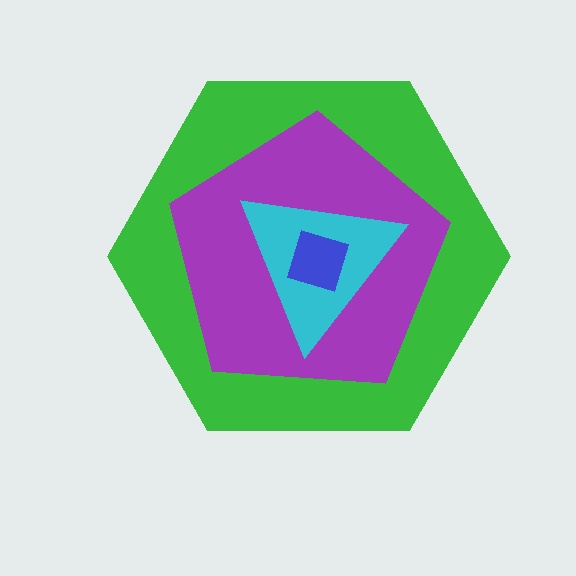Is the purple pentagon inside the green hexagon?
Yes.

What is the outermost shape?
The green hexagon.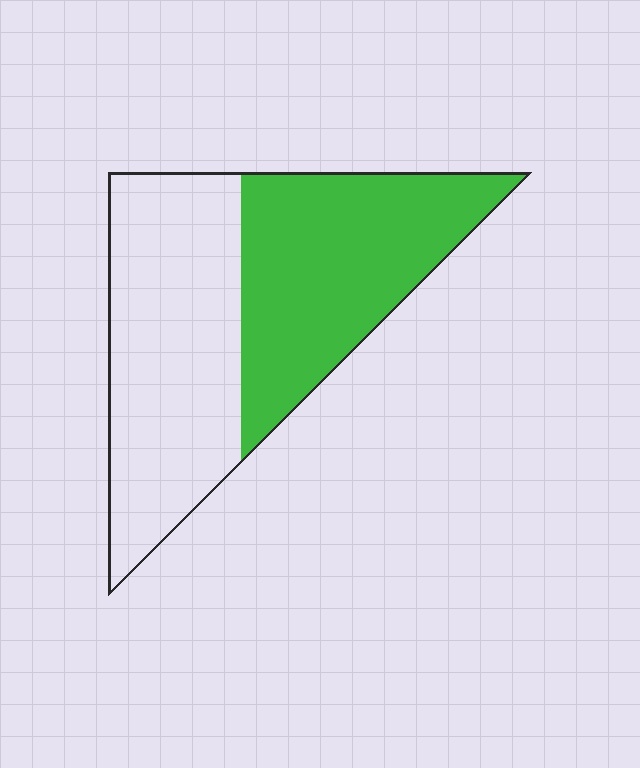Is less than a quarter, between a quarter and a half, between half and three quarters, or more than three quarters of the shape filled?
Between a quarter and a half.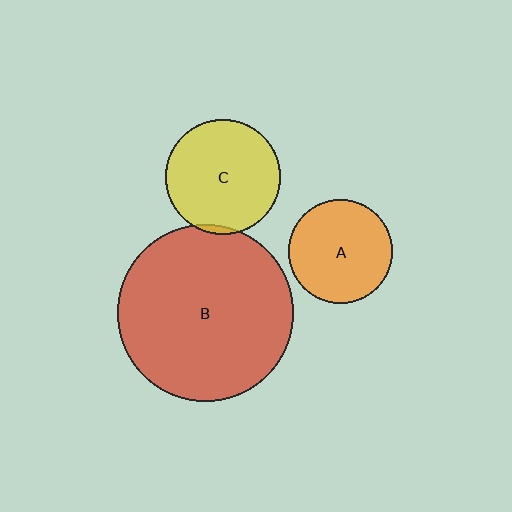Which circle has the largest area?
Circle B (red).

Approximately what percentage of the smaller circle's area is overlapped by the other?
Approximately 5%.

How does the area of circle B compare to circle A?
Approximately 2.9 times.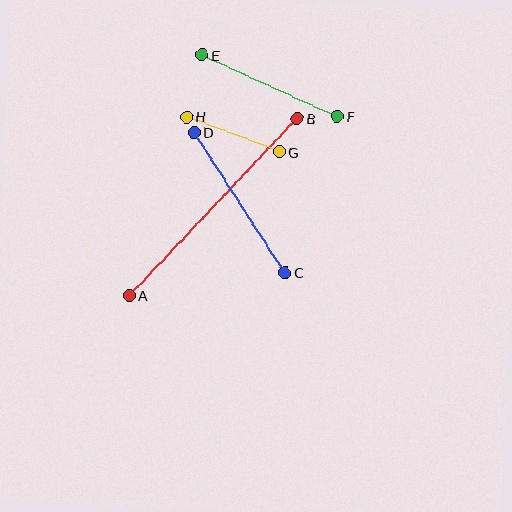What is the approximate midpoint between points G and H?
The midpoint is at approximately (233, 134) pixels.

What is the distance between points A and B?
The distance is approximately 244 pixels.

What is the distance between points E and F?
The distance is approximately 149 pixels.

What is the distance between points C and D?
The distance is approximately 167 pixels.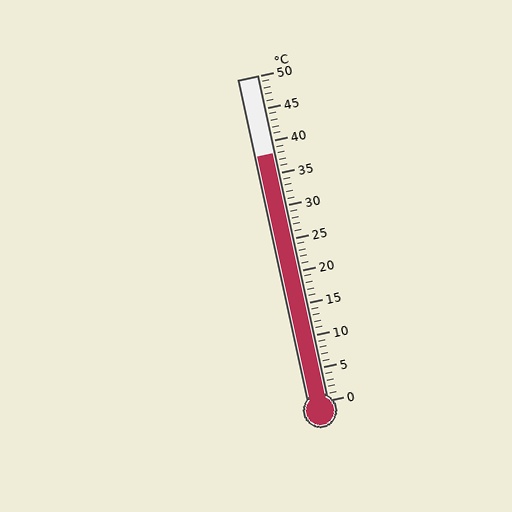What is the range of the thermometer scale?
The thermometer scale ranges from 0°C to 50°C.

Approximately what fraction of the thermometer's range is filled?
The thermometer is filled to approximately 75% of its range.